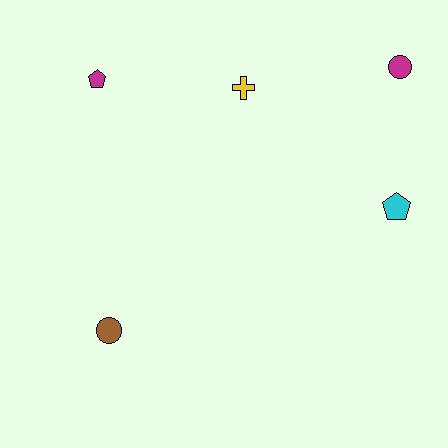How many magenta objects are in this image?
There are 2 magenta objects.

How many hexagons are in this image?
There are no hexagons.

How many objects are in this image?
There are 5 objects.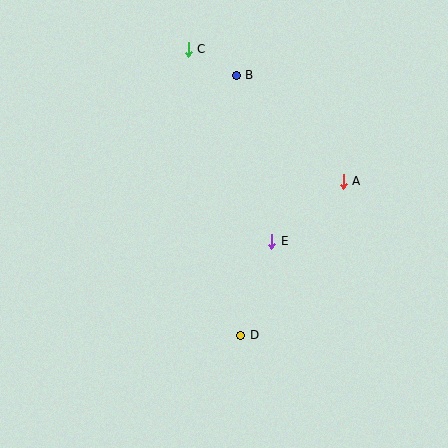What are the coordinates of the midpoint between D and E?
The midpoint between D and E is at (256, 288).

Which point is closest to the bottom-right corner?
Point D is closest to the bottom-right corner.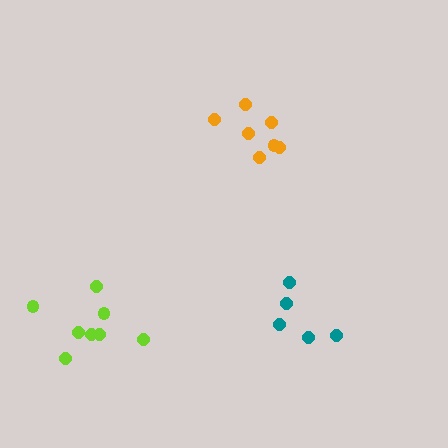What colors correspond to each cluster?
The clusters are colored: teal, orange, lime.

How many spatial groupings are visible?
There are 3 spatial groupings.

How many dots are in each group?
Group 1: 5 dots, Group 2: 7 dots, Group 3: 8 dots (20 total).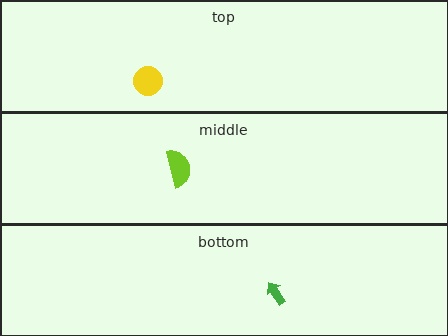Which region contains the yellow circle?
The top region.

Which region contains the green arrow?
The bottom region.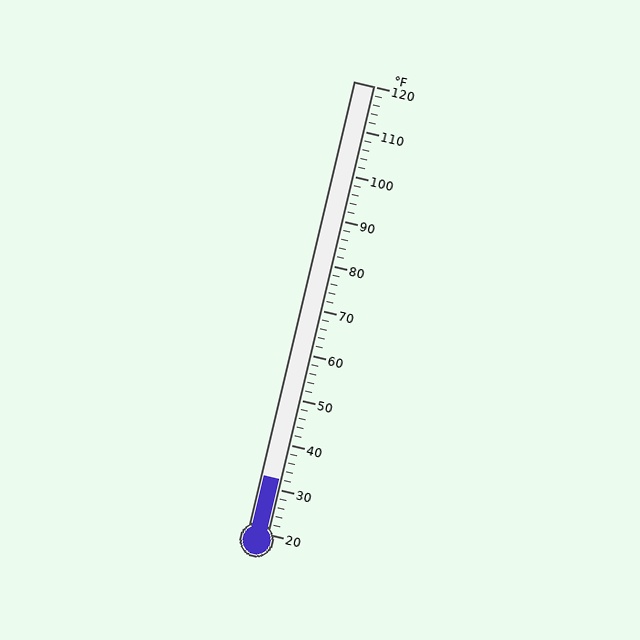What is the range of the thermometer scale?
The thermometer scale ranges from 20°F to 120°F.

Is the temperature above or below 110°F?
The temperature is below 110°F.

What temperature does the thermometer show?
The thermometer shows approximately 32°F.